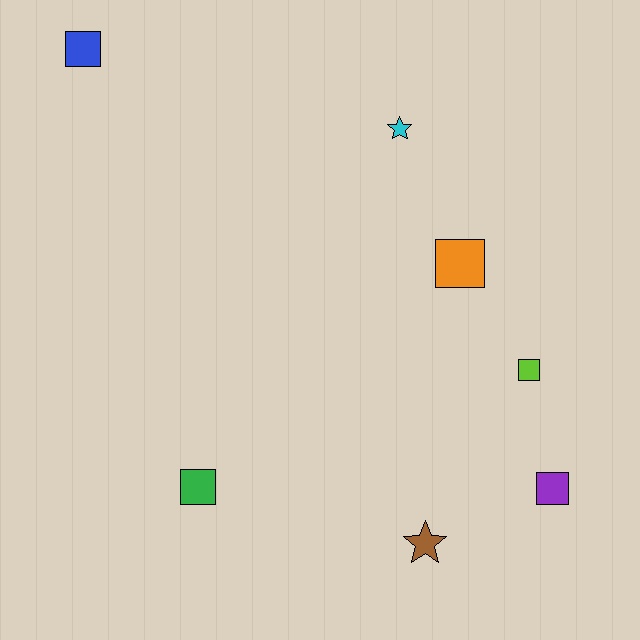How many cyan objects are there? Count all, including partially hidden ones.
There is 1 cyan object.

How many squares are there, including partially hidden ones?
There are 5 squares.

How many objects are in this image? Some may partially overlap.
There are 7 objects.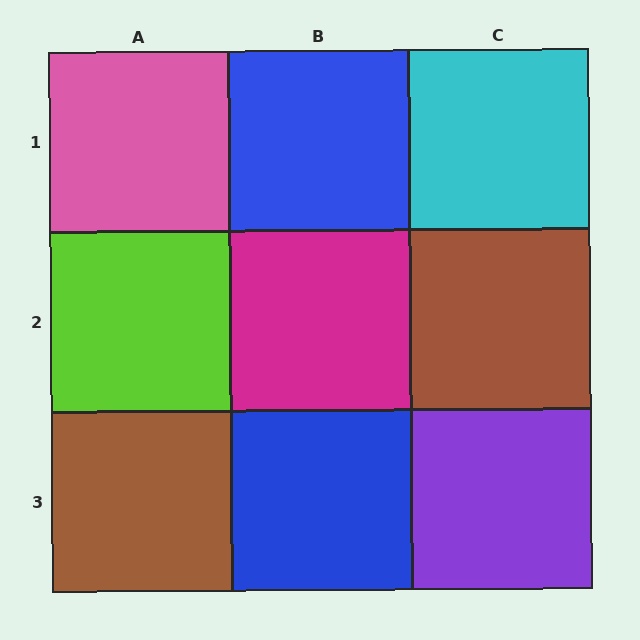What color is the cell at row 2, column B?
Magenta.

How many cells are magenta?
1 cell is magenta.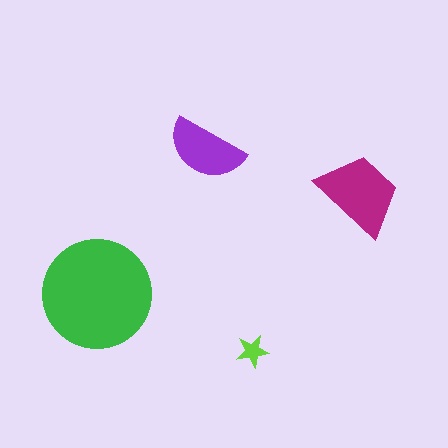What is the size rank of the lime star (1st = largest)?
4th.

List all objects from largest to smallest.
The green circle, the magenta trapezoid, the purple semicircle, the lime star.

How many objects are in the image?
There are 4 objects in the image.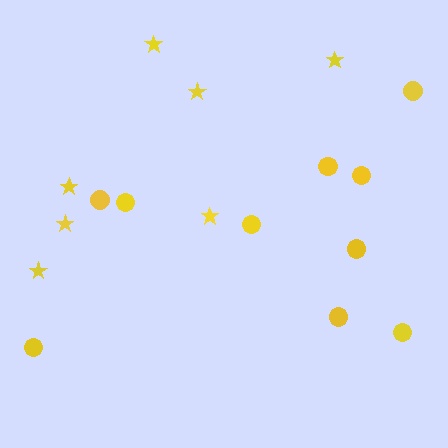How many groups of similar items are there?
There are 2 groups: one group of circles (10) and one group of stars (7).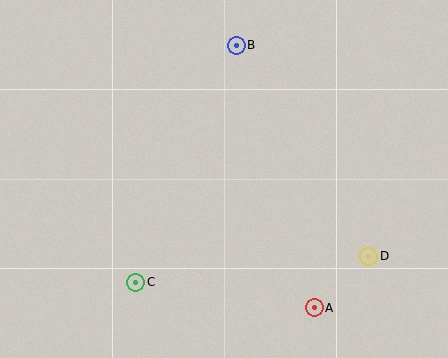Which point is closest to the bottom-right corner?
Point D is closest to the bottom-right corner.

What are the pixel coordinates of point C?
Point C is at (136, 282).